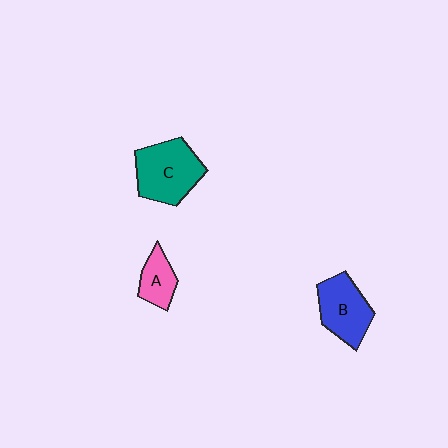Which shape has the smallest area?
Shape A (pink).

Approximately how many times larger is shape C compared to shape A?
Approximately 2.1 times.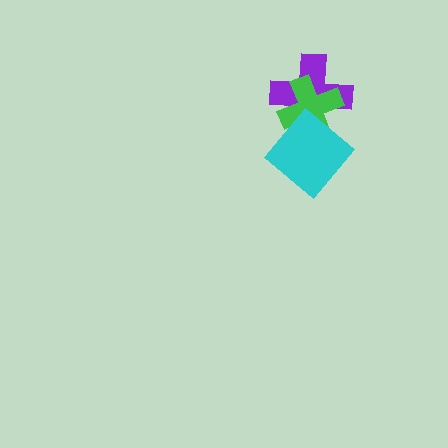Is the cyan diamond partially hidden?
No, no other shape covers it.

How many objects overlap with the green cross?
2 objects overlap with the green cross.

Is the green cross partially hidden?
Yes, it is partially covered by another shape.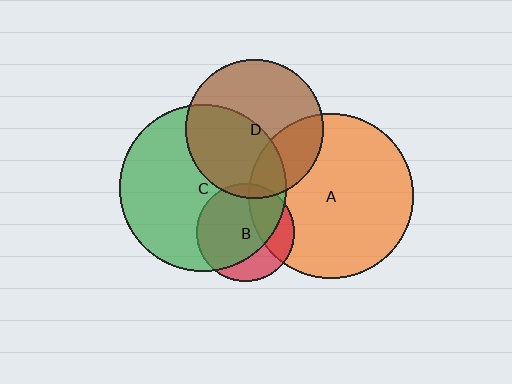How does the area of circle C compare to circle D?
Approximately 1.5 times.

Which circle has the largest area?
Circle C (green).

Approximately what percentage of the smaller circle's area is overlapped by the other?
Approximately 25%.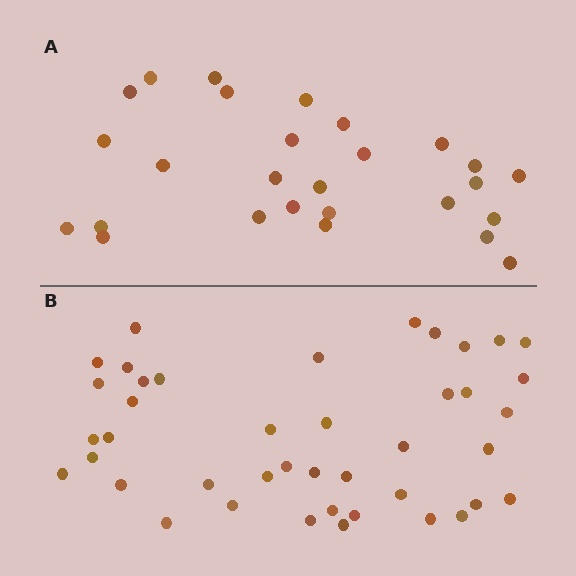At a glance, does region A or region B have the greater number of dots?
Region B (the bottom region) has more dots.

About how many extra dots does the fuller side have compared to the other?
Region B has approximately 15 more dots than region A.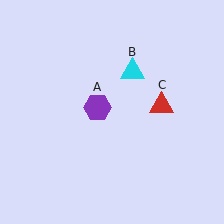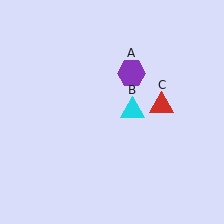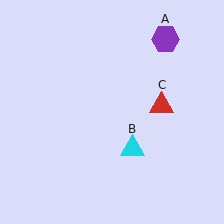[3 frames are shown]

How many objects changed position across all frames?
2 objects changed position: purple hexagon (object A), cyan triangle (object B).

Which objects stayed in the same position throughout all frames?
Red triangle (object C) remained stationary.